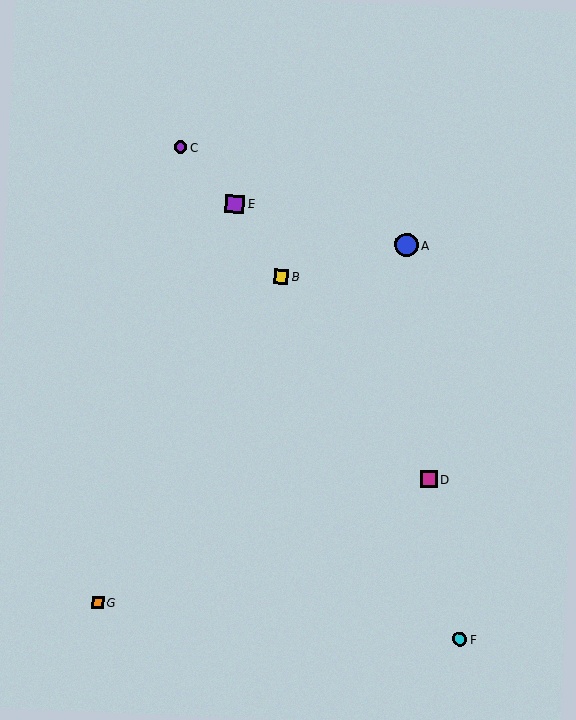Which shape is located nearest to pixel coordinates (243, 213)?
The purple square (labeled E) at (235, 204) is nearest to that location.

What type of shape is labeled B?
Shape B is a yellow square.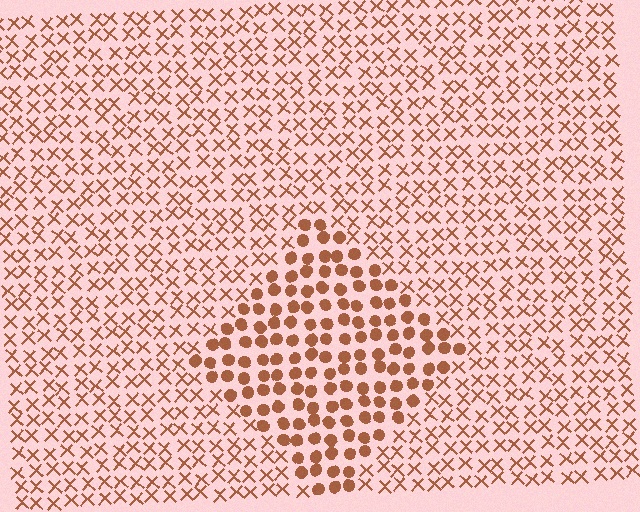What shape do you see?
I see a diamond.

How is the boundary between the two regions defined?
The boundary is defined by a change in element shape: circles inside vs. X marks outside. All elements share the same color and spacing.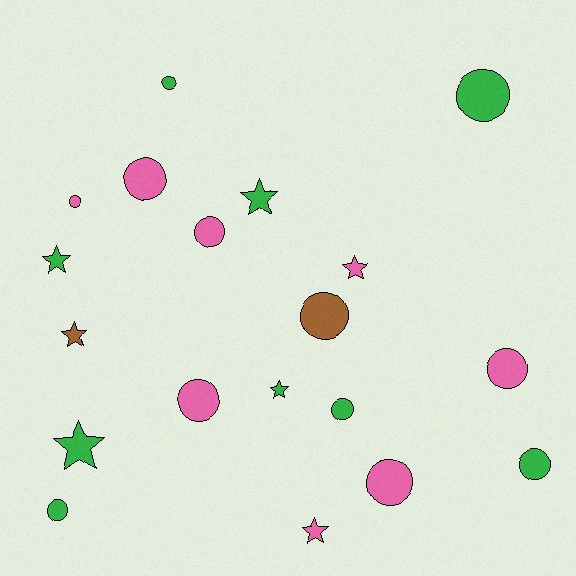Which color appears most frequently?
Green, with 9 objects.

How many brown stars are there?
There is 1 brown star.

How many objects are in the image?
There are 19 objects.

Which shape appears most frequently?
Circle, with 12 objects.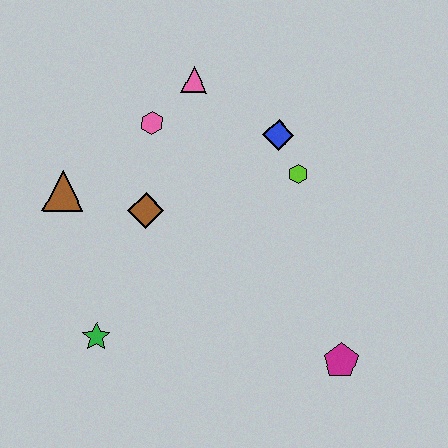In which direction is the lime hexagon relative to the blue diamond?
The lime hexagon is below the blue diamond.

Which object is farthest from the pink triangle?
The magenta pentagon is farthest from the pink triangle.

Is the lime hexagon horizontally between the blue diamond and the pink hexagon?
No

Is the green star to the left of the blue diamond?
Yes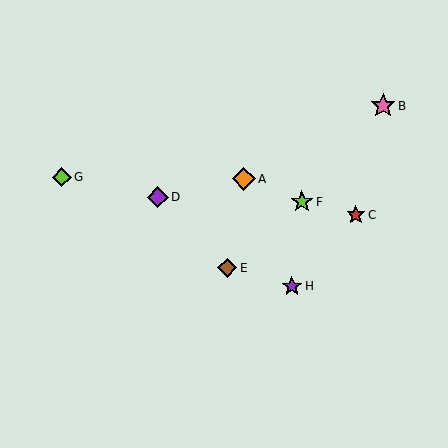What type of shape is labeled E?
Shape E is a brown diamond.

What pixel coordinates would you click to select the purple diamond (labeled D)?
Click at (158, 197) to select the purple diamond D.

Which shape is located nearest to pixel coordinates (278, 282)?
The purple star (labeled H) at (292, 286) is nearest to that location.